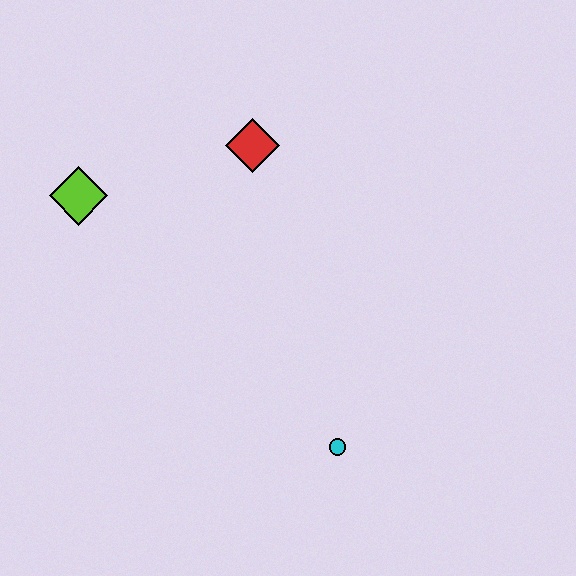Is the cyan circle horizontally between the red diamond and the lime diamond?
No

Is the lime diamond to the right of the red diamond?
No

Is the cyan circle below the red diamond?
Yes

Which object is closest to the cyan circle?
The red diamond is closest to the cyan circle.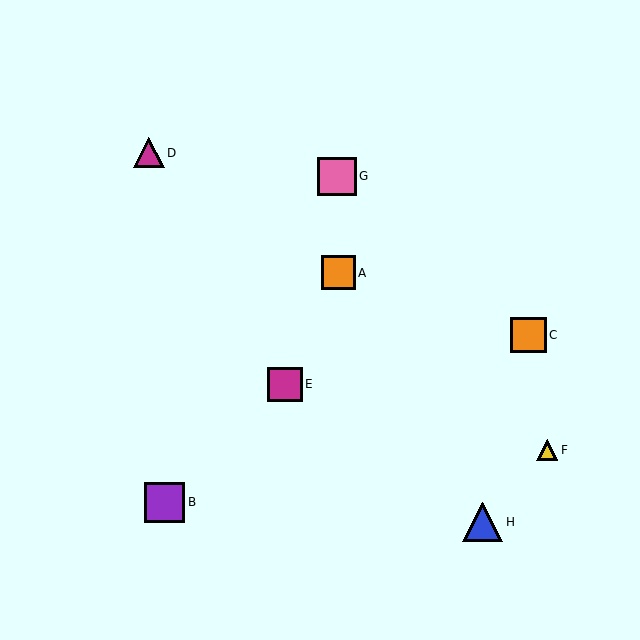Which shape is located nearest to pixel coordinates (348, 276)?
The orange square (labeled A) at (338, 273) is nearest to that location.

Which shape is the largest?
The purple square (labeled B) is the largest.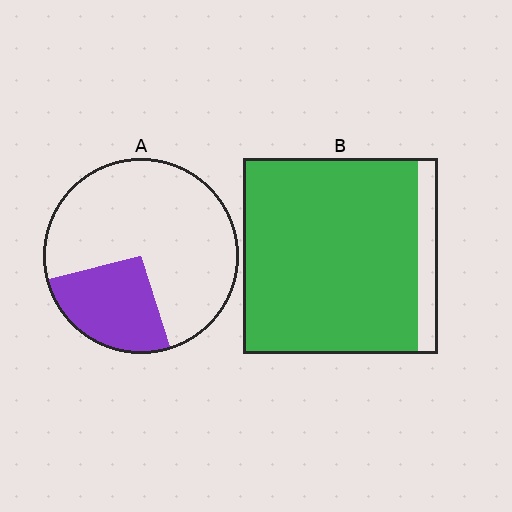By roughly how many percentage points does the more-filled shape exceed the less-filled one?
By roughly 65 percentage points (B over A).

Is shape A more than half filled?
No.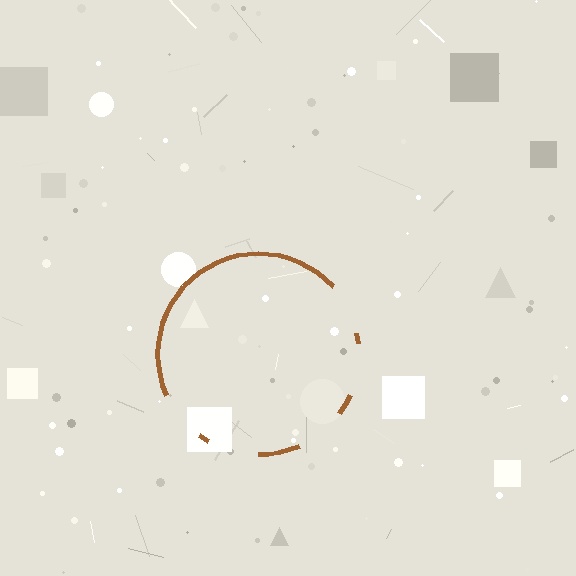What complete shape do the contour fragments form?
The contour fragments form a circle.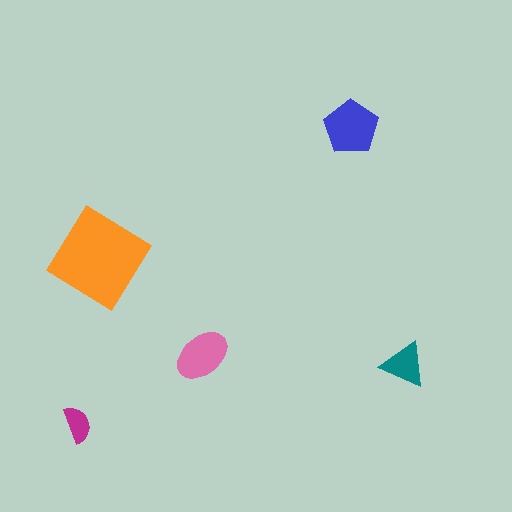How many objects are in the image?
There are 5 objects in the image.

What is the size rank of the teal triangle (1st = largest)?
4th.